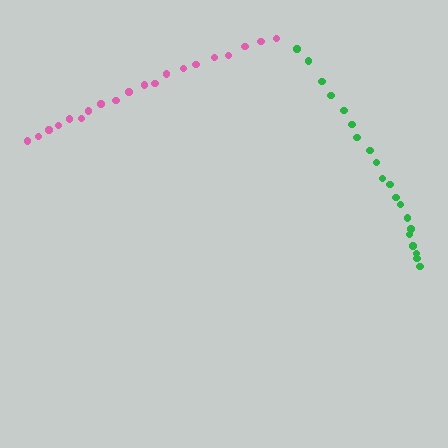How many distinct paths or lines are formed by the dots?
There are 2 distinct paths.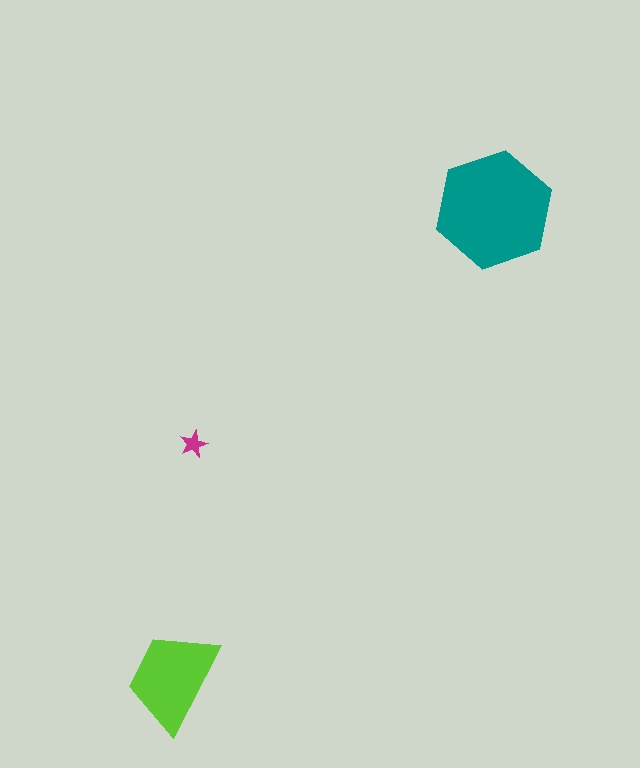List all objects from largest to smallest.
The teal hexagon, the lime trapezoid, the magenta star.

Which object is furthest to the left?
The lime trapezoid is leftmost.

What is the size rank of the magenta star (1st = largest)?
3rd.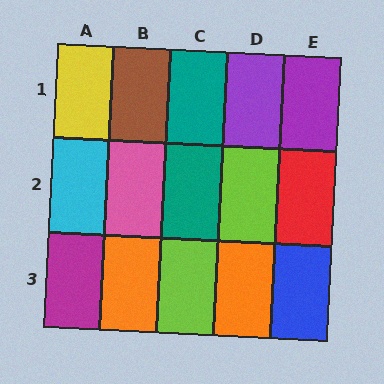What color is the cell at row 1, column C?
Teal.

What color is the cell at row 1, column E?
Purple.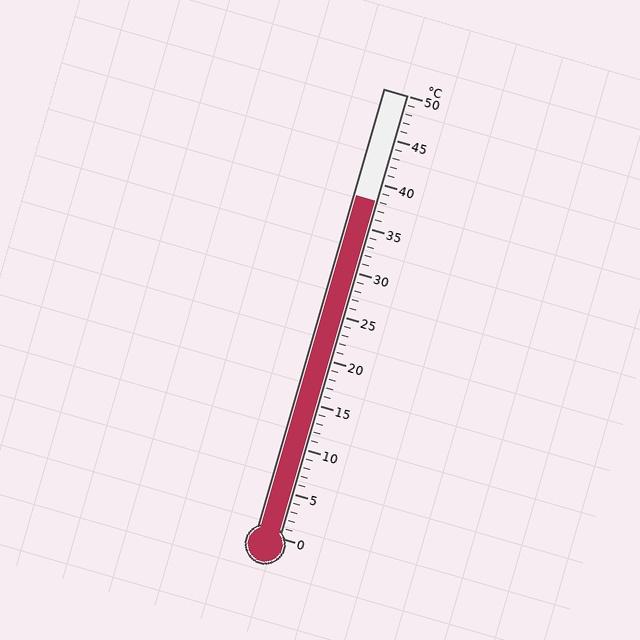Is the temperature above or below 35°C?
The temperature is above 35°C.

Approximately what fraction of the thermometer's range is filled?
The thermometer is filled to approximately 75% of its range.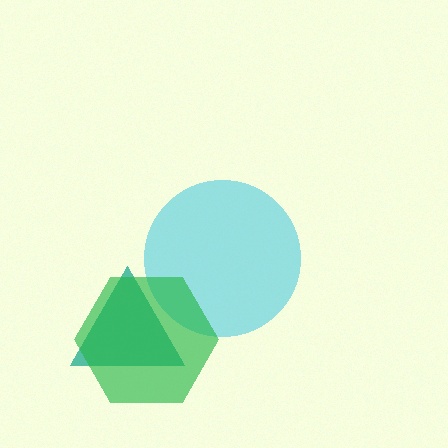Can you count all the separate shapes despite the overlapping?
Yes, there are 3 separate shapes.